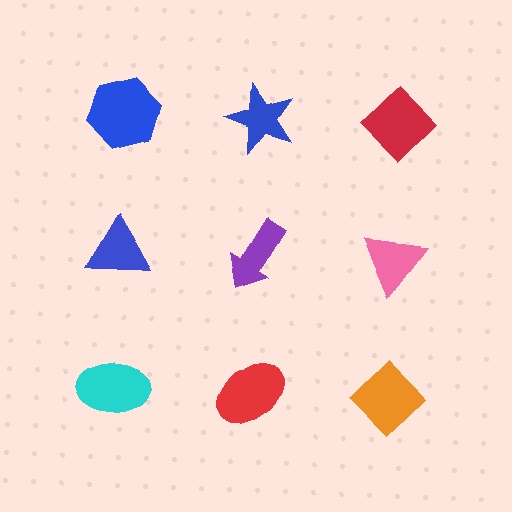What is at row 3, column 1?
A cyan ellipse.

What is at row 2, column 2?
A purple arrow.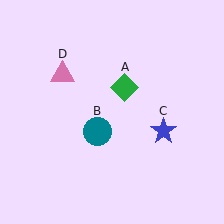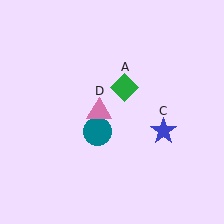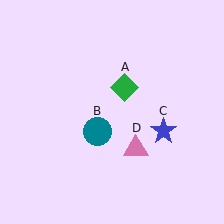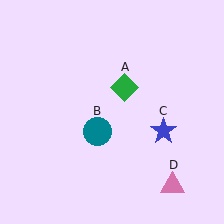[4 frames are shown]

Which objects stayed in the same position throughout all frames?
Green diamond (object A) and teal circle (object B) and blue star (object C) remained stationary.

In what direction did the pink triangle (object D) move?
The pink triangle (object D) moved down and to the right.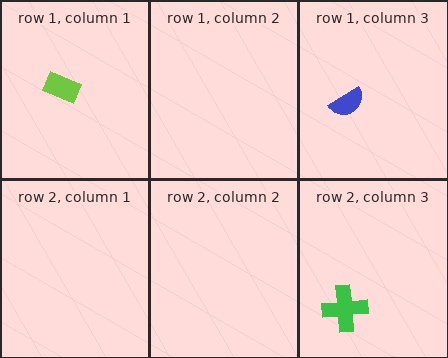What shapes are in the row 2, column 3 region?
The green cross.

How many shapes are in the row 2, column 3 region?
1.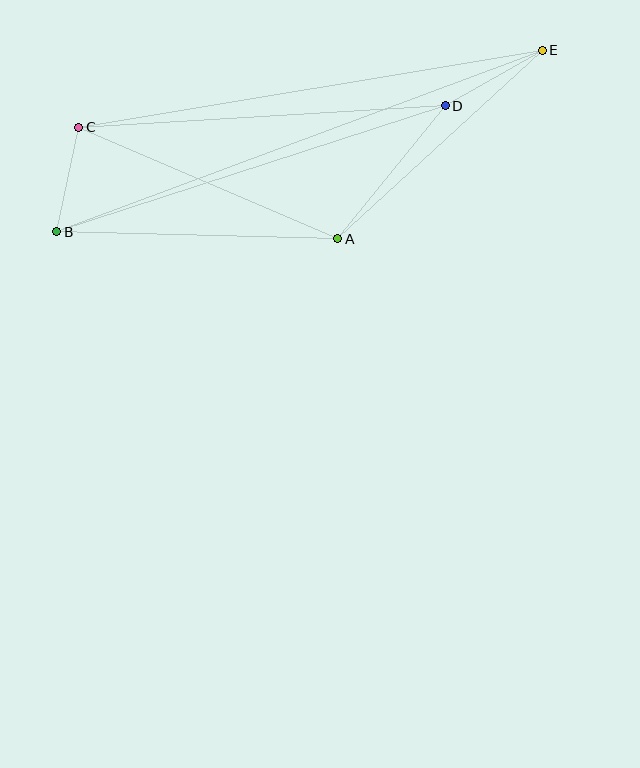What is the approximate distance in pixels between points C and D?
The distance between C and D is approximately 367 pixels.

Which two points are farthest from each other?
Points B and E are farthest from each other.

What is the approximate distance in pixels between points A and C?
The distance between A and C is approximately 282 pixels.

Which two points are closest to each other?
Points B and C are closest to each other.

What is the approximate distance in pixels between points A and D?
The distance between A and D is approximately 171 pixels.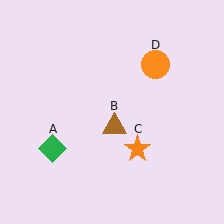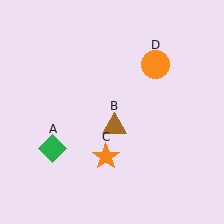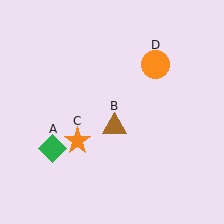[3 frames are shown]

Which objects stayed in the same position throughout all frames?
Green diamond (object A) and brown triangle (object B) and orange circle (object D) remained stationary.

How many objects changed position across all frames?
1 object changed position: orange star (object C).